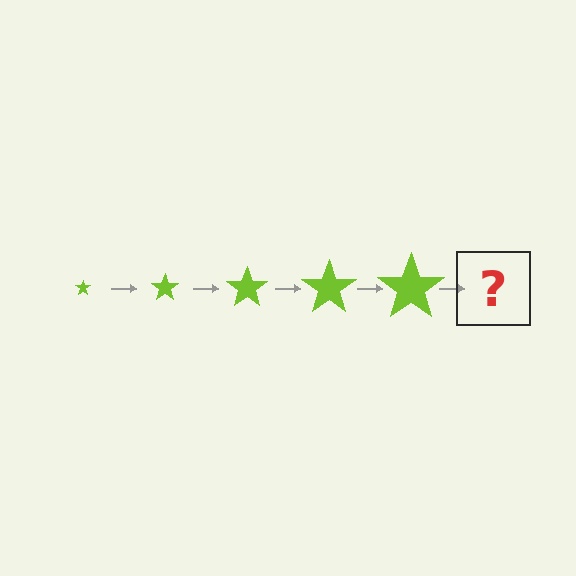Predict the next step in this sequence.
The next step is a lime star, larger than the previous one.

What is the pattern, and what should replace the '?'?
The pattern is that the star gets progressively larger each step. The '?' should be a lime star, larger than the previous one.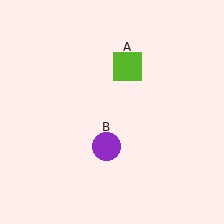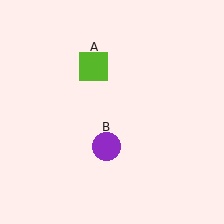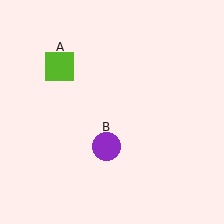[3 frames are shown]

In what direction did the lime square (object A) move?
The lime square (object A) moved left.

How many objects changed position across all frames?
1 object changed position: lime square (object A).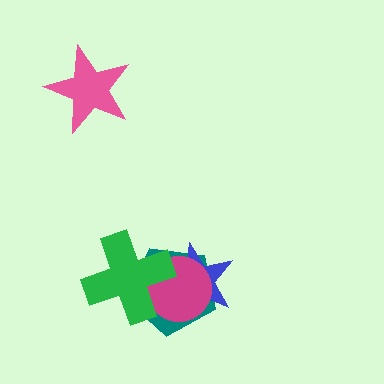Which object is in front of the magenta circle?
The green cross is in front of the magenta circle.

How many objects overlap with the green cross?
3 objects overlap with the green cross.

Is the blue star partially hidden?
Yes, it is partially covered by another shape.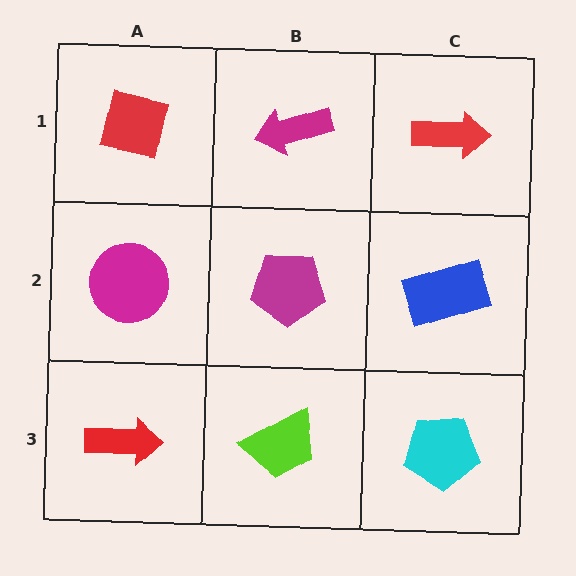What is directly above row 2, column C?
A red arrow.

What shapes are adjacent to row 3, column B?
A magenta pentagon (row 2, column B), a red arrow (row 3, column A), a cyan pentagon (row 3, column C).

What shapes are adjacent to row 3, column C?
A blue rectangle (row 2, column C), a lime trapezoid (row 3, column B).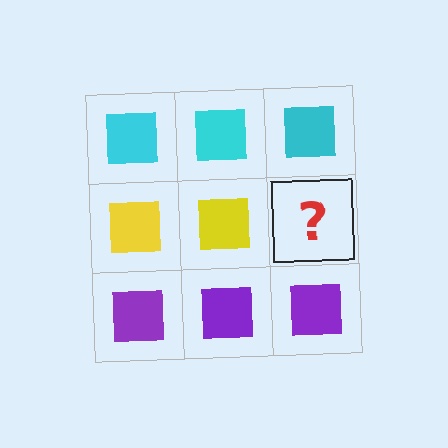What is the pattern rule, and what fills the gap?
The rule is that each row has a consistent color. The gap should be filled with a yellow square.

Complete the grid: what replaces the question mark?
The question mark should be replaced with a yellow square.